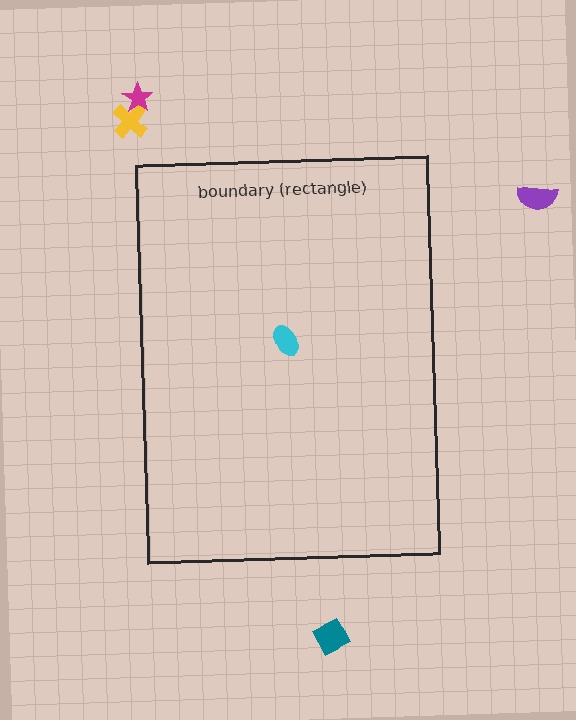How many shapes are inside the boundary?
1 inside, 4 outside.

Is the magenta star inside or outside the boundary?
Outside.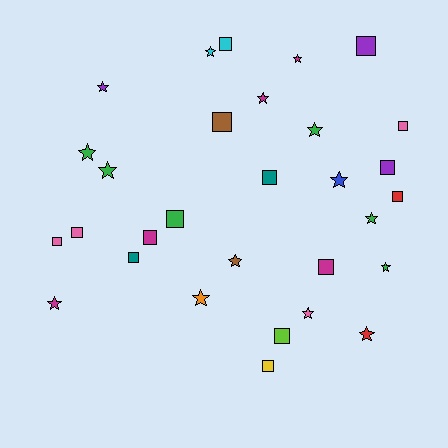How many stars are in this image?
There are 15 stars.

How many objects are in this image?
There are 30 objects.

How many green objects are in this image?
There are 6 green objects.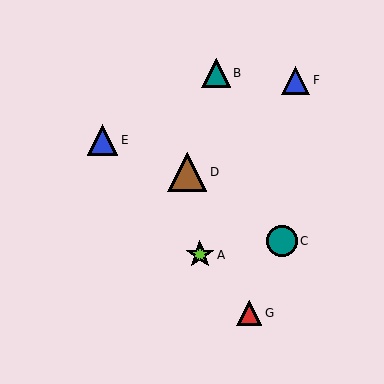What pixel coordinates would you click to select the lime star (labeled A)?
Click at (200, 255) to select the lime star A.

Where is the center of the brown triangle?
The center of the brown triangle is at (187, 172).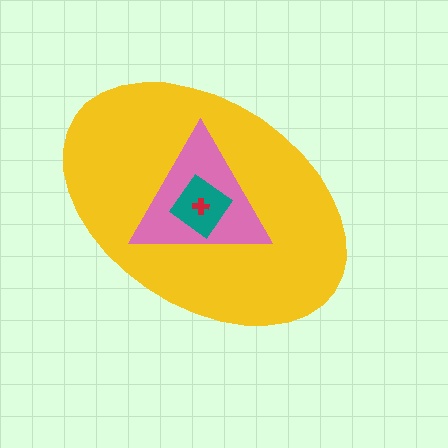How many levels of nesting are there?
4.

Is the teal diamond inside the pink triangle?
Yes.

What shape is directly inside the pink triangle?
The teal diamond.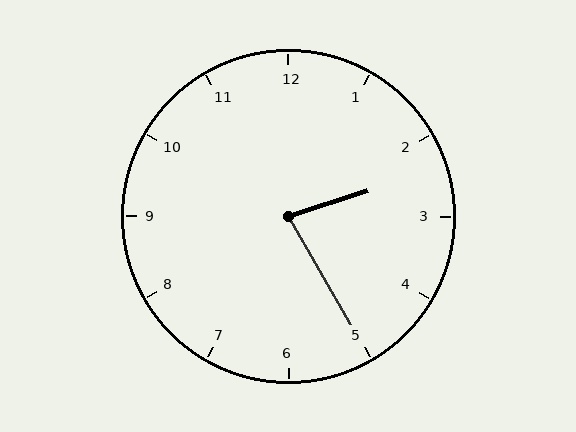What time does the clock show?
2:25.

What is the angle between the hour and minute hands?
Approximately 78 degrees.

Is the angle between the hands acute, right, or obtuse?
It is acute.